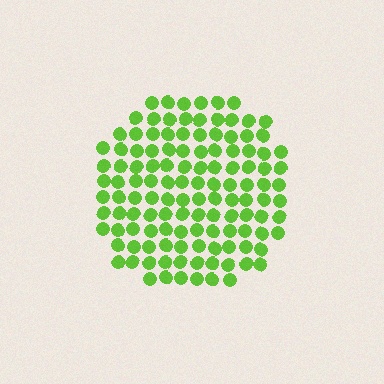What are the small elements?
The small elements are circles.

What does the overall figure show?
The overall figure shows a circle.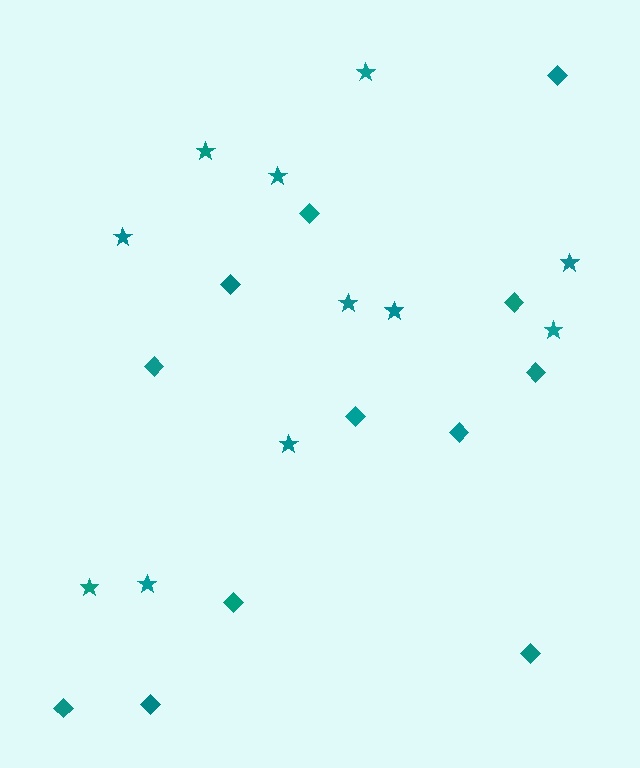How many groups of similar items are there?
There are 2 groups: one group of diamonds (12) and one group of stars (11).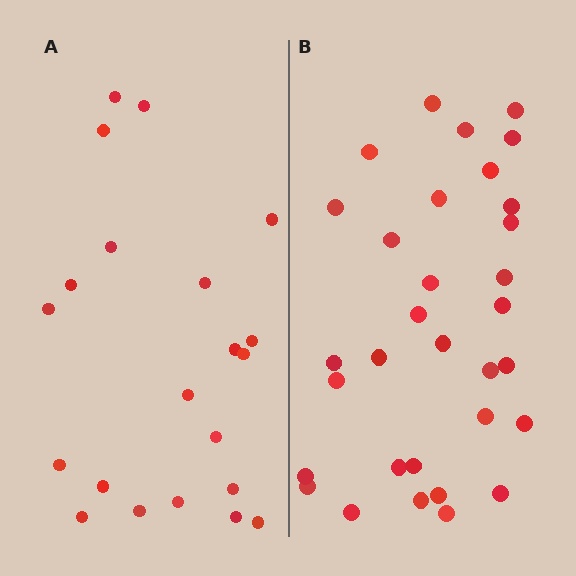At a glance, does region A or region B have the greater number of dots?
Region B (the right region) has more dots.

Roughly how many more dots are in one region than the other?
Region B has roughly 12 or so more dots than region A.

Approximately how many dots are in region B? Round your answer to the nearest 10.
About 30 dots. (The exact count is 32, which rounds to 30.)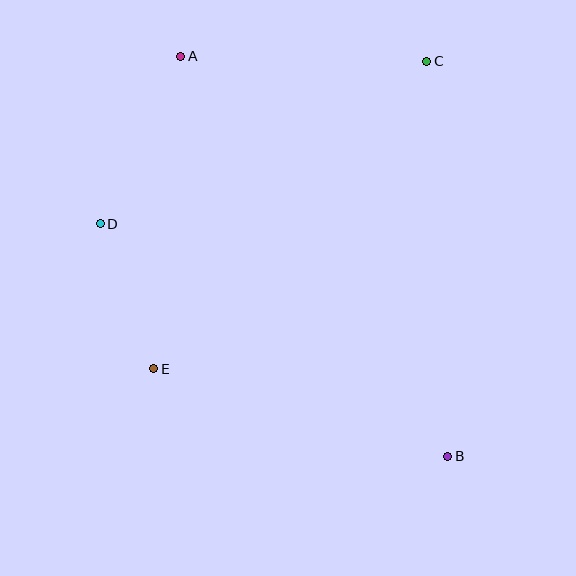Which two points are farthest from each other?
Points A and B are farthest from each other.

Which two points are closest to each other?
Points D and E are closest to each other.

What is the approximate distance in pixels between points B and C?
The distance between B and C is approximately 395 pixels.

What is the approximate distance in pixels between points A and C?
The distance between A and C is approximately 246 pixels.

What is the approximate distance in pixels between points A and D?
The distance between A and D is approximately 186 pixels.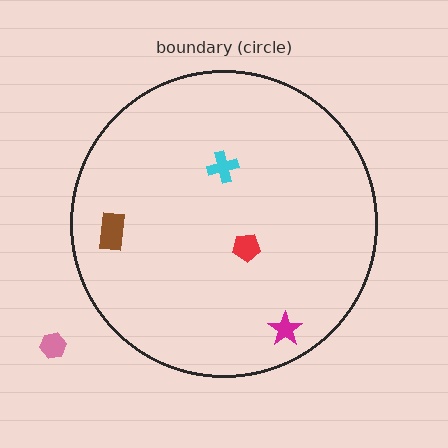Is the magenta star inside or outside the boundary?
Inside.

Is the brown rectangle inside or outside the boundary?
Inside.